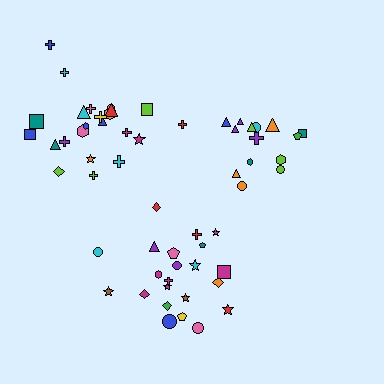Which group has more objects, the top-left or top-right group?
The top-left group.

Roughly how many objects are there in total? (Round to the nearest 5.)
Roughly 60 objects in total.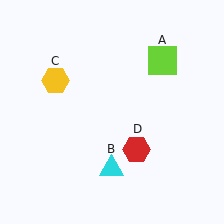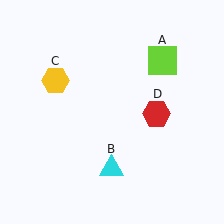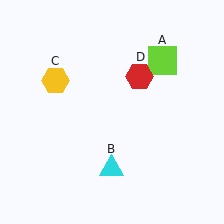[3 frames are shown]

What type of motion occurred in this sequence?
The red hexagon (object D) rotated counterclockwise around the center of the scene.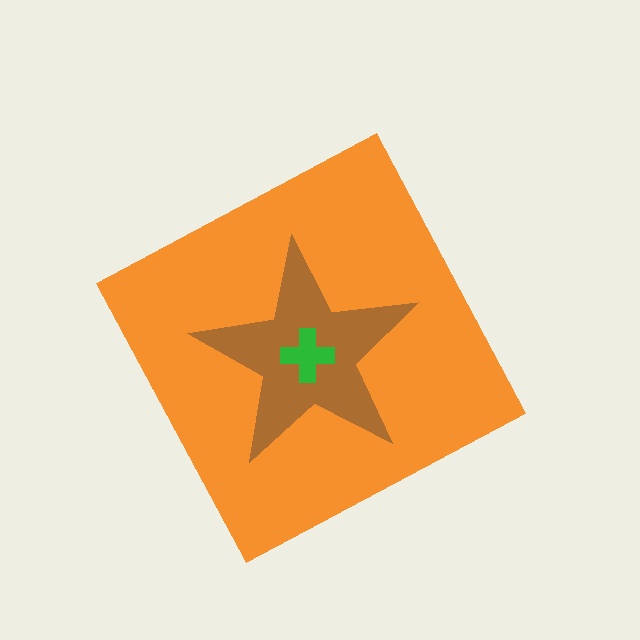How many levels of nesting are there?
3.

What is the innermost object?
The green cross.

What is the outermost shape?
The orange diamond.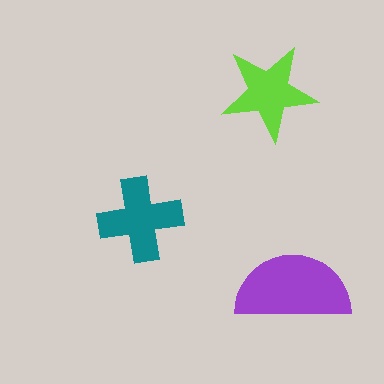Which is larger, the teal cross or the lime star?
The teal cross.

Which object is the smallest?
The lime star.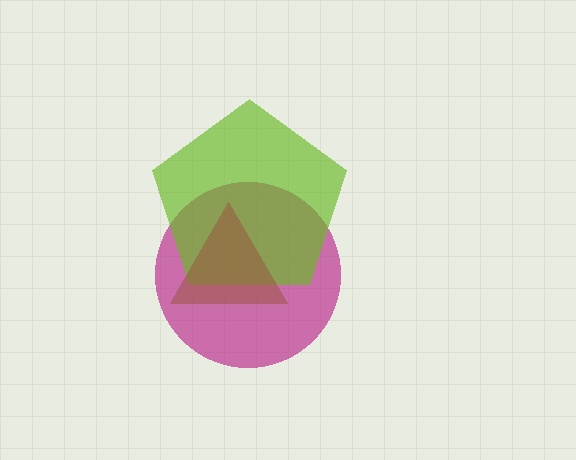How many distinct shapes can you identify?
There are 3 distinct shapes: a magenta circle, a lime pentagon, a brown triangle.